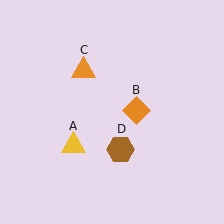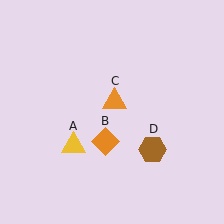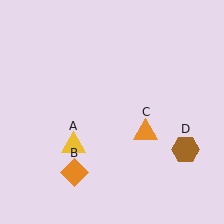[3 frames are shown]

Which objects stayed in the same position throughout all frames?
Yellow triangle (object A) remained stationary.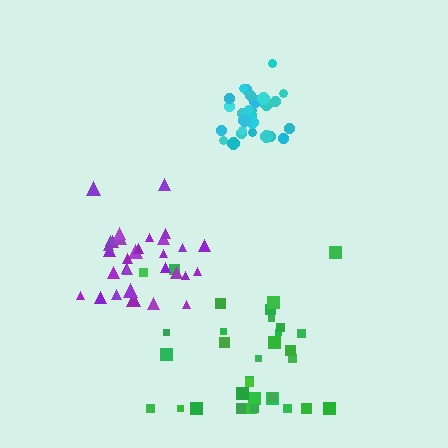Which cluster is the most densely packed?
Cyan.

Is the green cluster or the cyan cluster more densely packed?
Cyan.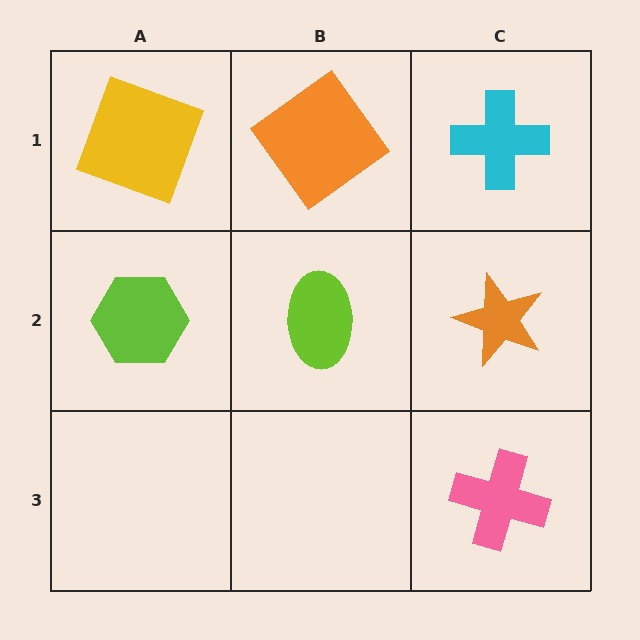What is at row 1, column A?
A yellow square.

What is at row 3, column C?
A pink cross.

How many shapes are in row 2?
3 shapes.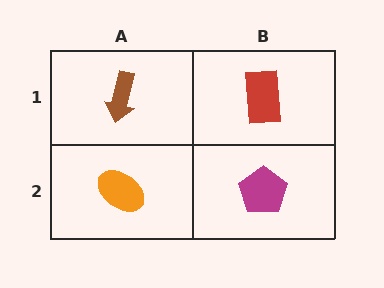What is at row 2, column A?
An orange ellipse.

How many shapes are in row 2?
2 shapes.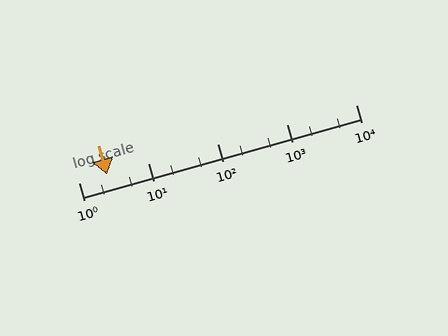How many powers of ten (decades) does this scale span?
The scale spans 4 decades, from 1 to 10000.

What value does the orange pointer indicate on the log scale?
The pointer indicates approximately 2.6.